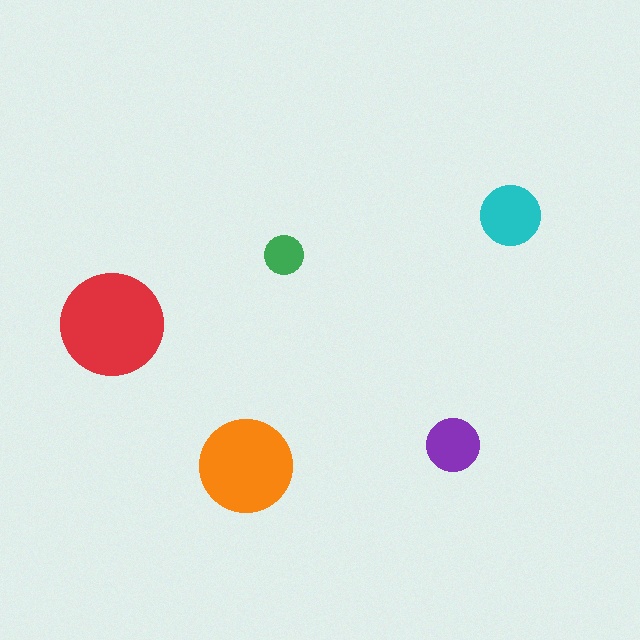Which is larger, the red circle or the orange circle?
The red one.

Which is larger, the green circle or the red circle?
The red one.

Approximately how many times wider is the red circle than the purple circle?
About 2 times wider.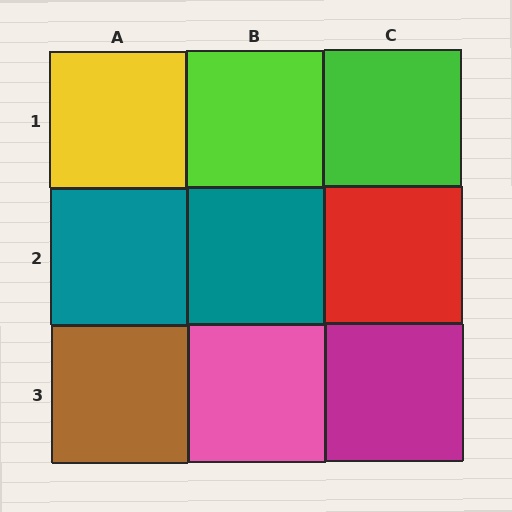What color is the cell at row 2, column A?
Teal.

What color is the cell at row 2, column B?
Teal.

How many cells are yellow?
1 cell is yellow.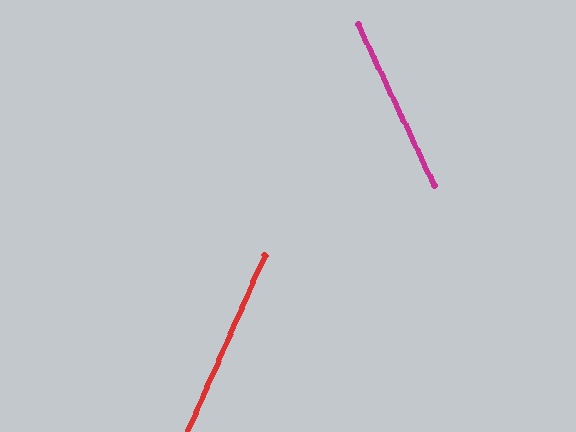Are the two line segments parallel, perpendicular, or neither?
Neither parallel nor perpendicular — they differ by about 49°.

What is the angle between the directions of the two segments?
Approximately 49 degrees.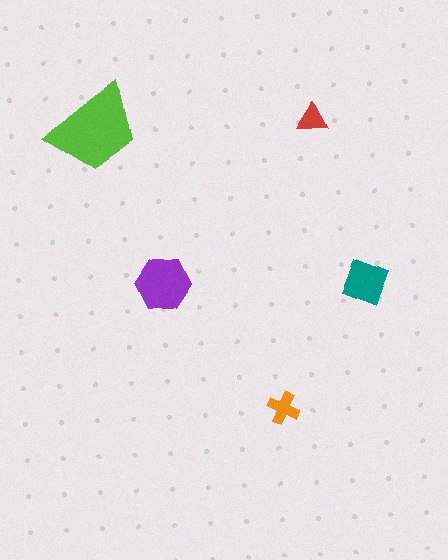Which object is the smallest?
The red triangle.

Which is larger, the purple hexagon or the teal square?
The purple hexagon.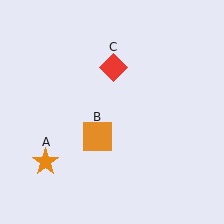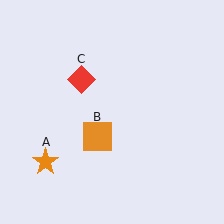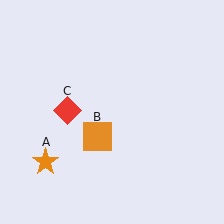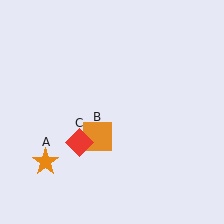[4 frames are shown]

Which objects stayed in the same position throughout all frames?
Orange star (object A) and orange square (object B) remained stationary.